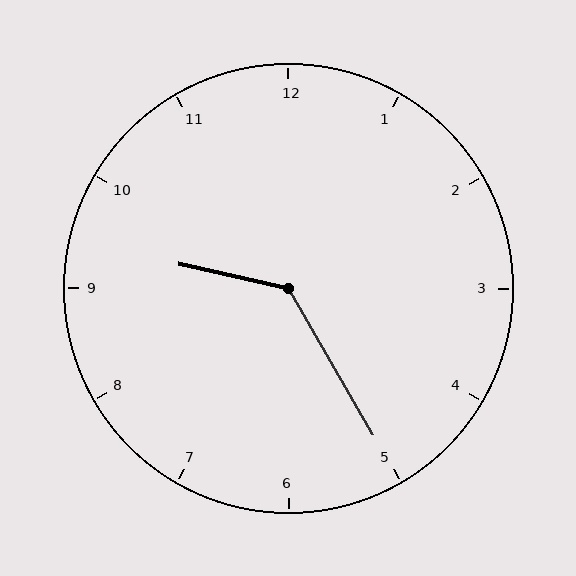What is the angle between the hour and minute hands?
Approximately 132 degrees.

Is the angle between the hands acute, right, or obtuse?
It is obtuse.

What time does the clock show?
9:25.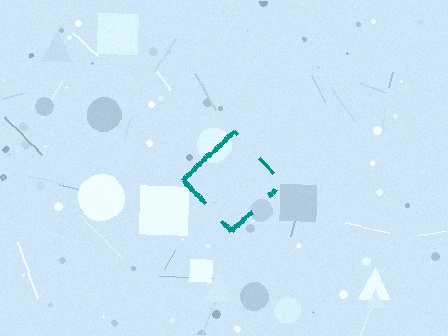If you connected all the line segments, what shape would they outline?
They would outline a diamond.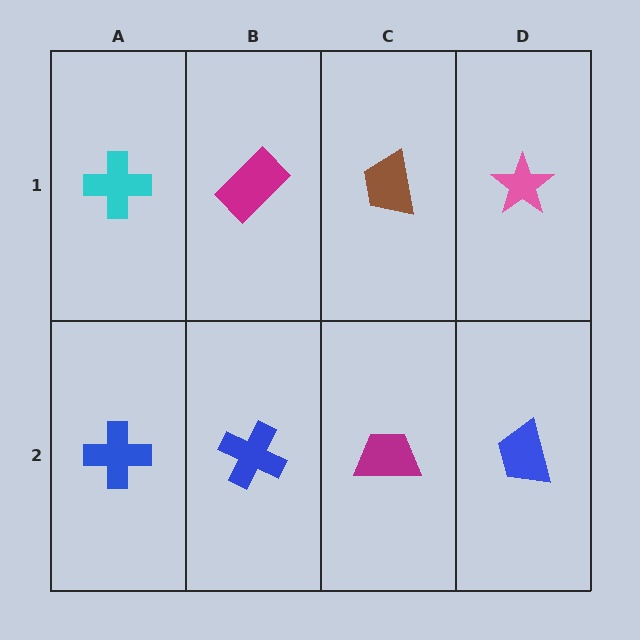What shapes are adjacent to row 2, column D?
A pink star (row 1, column D), a magenta trapezoid (row 2, column C).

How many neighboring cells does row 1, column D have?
2.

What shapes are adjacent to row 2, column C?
A brown trapezoid (row 1, column C), a blue cross (row 2, column B), a blue trapezoid (row 2, column D).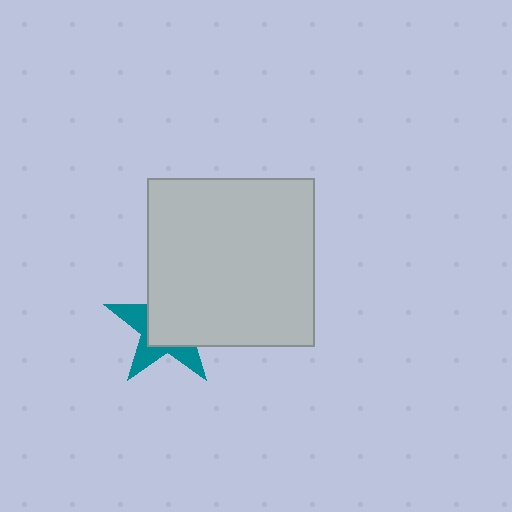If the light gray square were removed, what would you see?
You would see the complete teal star.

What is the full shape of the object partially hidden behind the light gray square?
The partially hidden object is a teal star.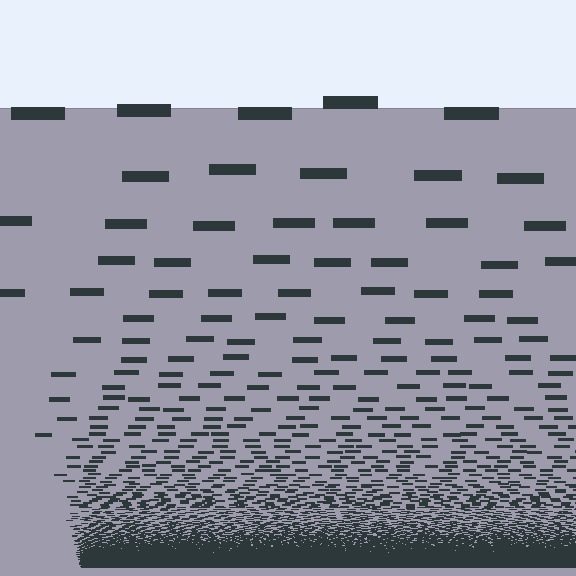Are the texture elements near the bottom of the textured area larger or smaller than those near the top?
Smaller. The gradient is inverted — elements near the bottom are smaller and denser.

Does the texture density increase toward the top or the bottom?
Density increases toward the bottom.